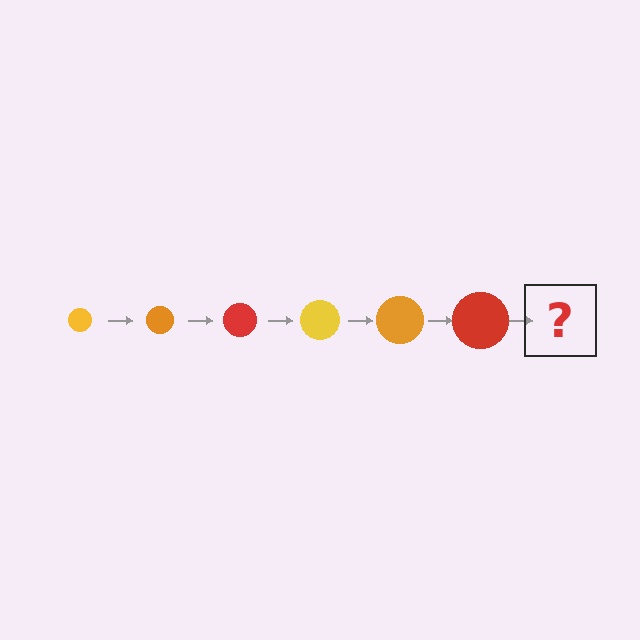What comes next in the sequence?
The next element should be a yellow circle, larger than the previous one.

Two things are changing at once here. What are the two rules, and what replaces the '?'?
The two rules are that the circle grows larger each step and the color cycles through yellow, orange, and red. The '?' should be a yellow circle, larger than the previous one.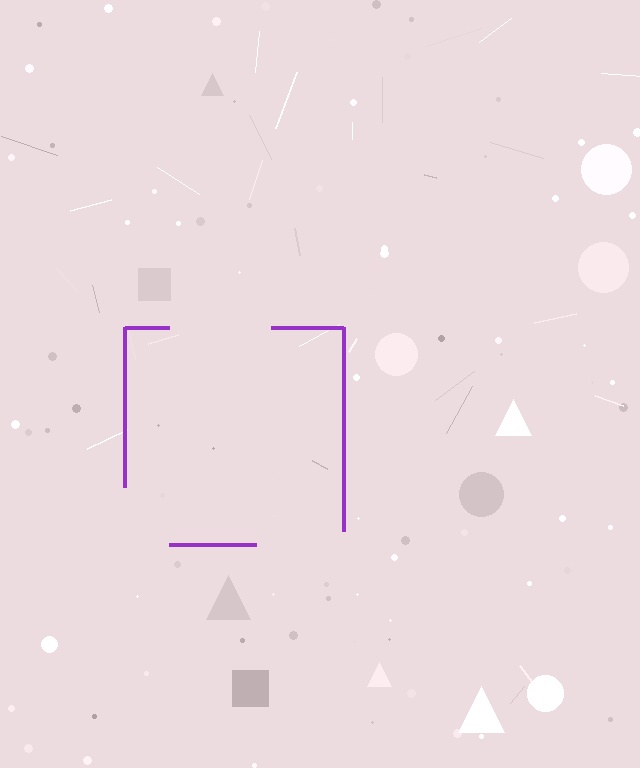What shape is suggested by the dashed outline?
The dashed outline suggests a square.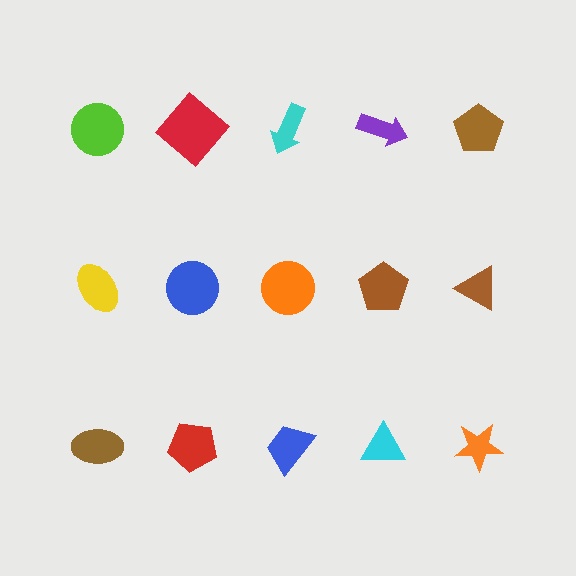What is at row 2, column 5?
A brown triangle.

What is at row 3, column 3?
A blue trapezoid.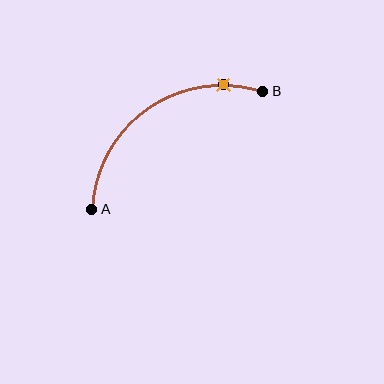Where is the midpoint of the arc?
The arc midpoint is the point on the curve farthest from the straight line joining A and B. It sits above and to the left of that line.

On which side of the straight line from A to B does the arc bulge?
The arc bulges above and to the left of the straight line connecting A and B.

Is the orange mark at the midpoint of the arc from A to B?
No. The orange mark lies on the arc but is closer to endpoint B. The arc midpoint would be at the point on the curve equidistant along the arc from both A and B.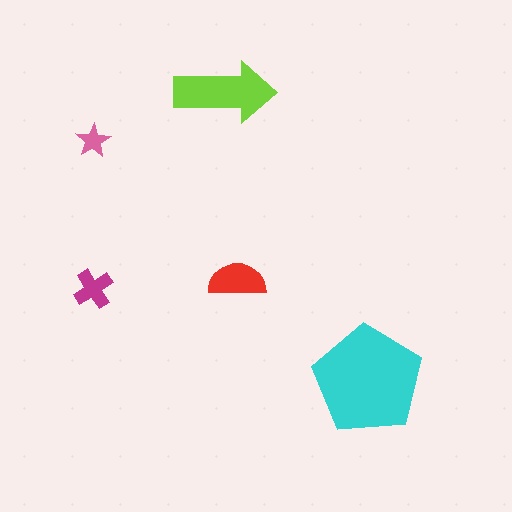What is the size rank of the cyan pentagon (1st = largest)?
1st.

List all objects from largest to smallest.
The cyan pentagon, the lime arrow, the red semicircle, the magenta cross, the pink star.